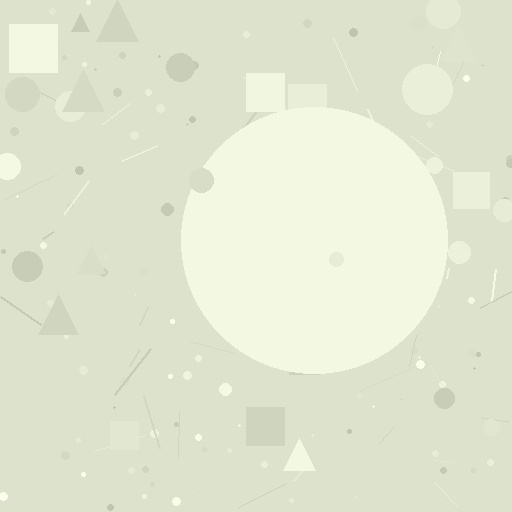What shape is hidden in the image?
A circle is hidden in the image.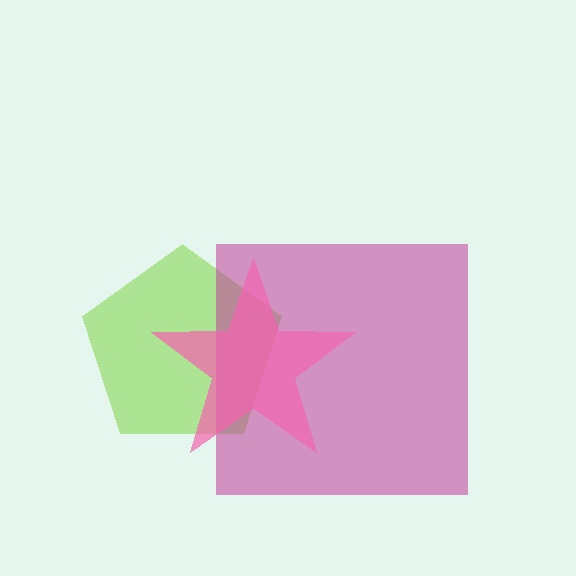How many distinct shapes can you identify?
There are 3 distinct shapes: a lime pentagon, a magenta square, a pink star.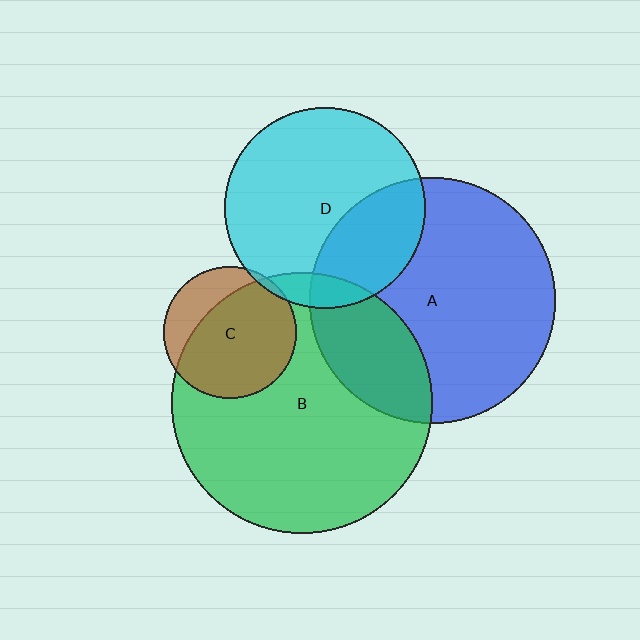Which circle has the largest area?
Circle B (green).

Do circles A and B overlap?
Yes.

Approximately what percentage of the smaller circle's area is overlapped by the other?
Approximately 25%.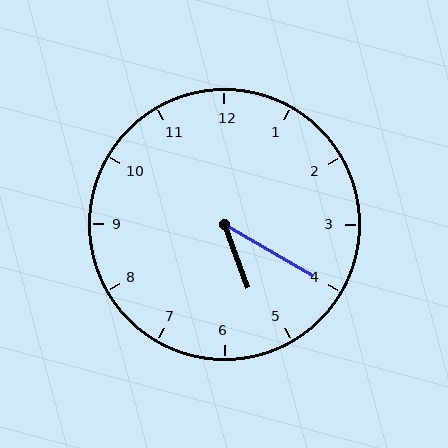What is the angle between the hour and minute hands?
Approximately 40 degrees.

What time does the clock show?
5:20.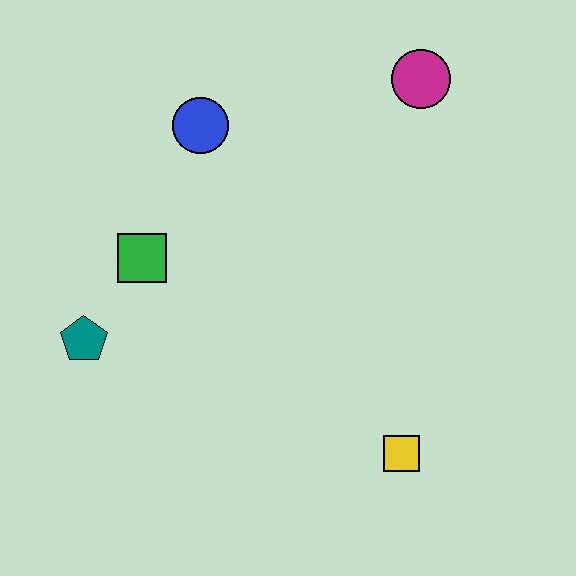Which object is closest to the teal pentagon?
The green square is closest to the teal pentagon.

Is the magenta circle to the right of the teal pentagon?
Yes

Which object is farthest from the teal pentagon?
The magenta circle is farthest from the teal pentagon.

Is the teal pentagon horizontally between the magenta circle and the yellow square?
No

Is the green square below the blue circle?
Yes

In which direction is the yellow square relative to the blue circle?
The yellow square is below the blue circle.